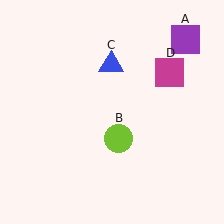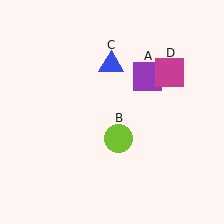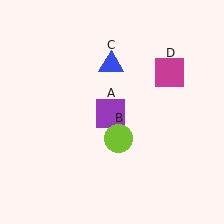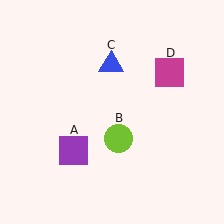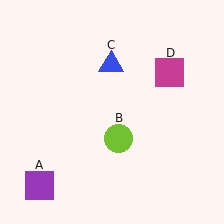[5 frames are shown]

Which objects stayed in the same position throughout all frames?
Lime circle (object B) and blue triangle (object C) and magenta square (object D) remained stationary.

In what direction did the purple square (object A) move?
The purple square (object A) moved down and to the left.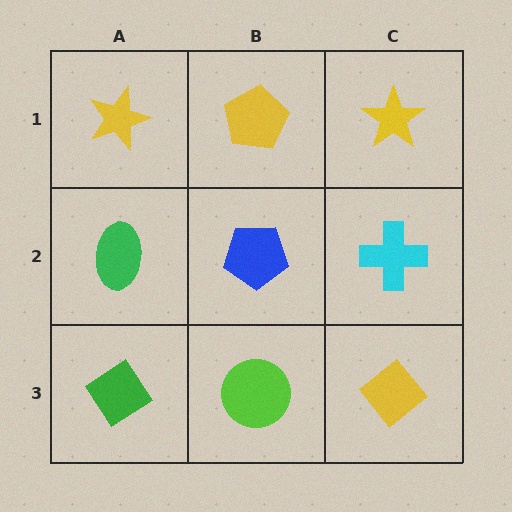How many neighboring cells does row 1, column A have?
2.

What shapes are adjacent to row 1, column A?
A green ellipse (row 2, column A), a yellow pentagon (row 1, column B).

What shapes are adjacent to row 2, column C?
A yellow star (row 1, column C), a yellow diamond (row 3, column C), a blue pentagon (row 2, column B).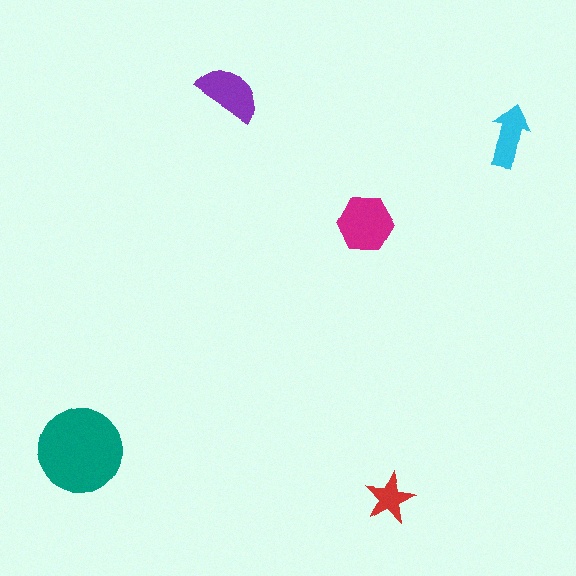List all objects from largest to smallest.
The teal circle, the magenta hexagon, the purple semicircle, the cyan arrow, the red star.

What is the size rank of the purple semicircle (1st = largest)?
3rd.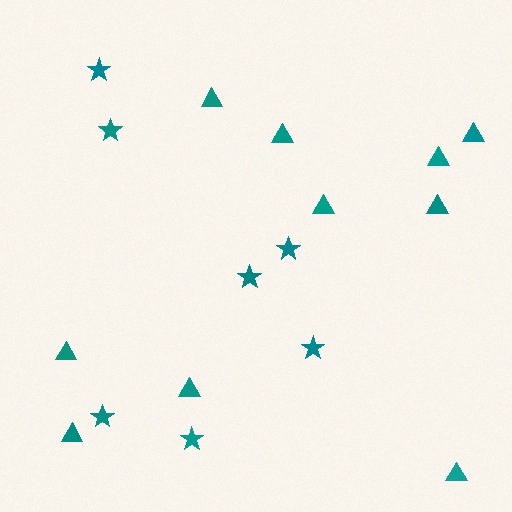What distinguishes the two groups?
There are 2 groups: one group of triangles (10) and one group of stars (7).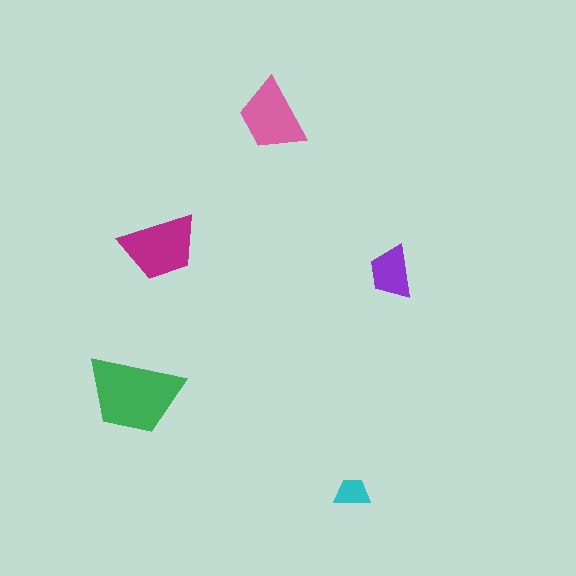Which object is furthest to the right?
The purple trapezoid is rightmost.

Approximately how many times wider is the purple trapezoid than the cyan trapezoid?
About 1.5 times wider.